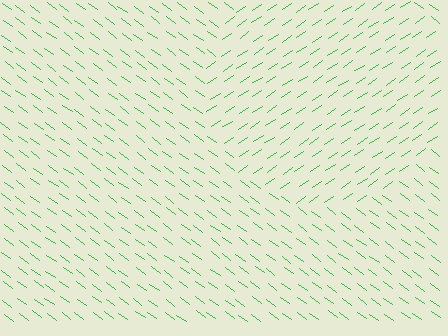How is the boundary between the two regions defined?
The boundary is defined purely by a change in line orientation (approximately 71 degrees difference). All lines are the same color and thickness.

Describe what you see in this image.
The image is filled with small green line segments. A circle region in the image has lines oriented differently from the surrounding lines, creating a visible texture boundary.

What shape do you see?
I see a circle.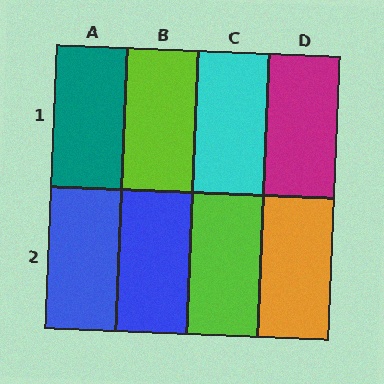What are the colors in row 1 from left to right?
Teal, lime, cyan, magenta.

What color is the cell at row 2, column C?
Lime.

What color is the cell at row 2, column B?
Blue.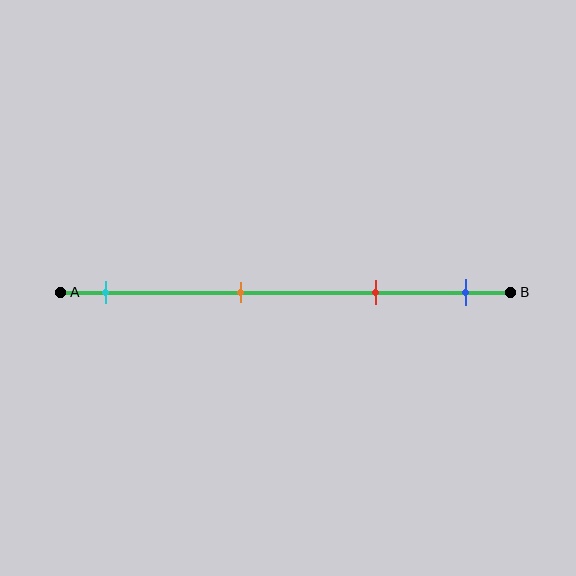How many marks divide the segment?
There are 4 marks dividing the segment.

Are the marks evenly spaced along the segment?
No, the marks are not evenly spaced.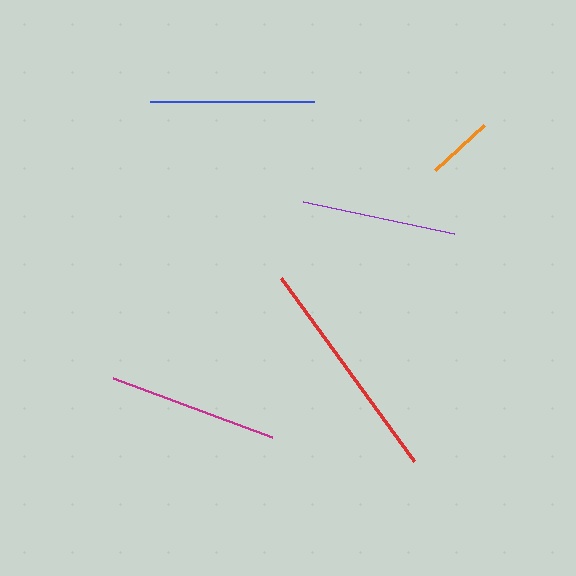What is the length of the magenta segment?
The magenta segment is approximately 170 pixels long.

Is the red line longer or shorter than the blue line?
The red line is longer than the blue line.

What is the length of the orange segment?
The orange segment is approximately 66 pixels long.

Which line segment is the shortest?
The orange line is the shortest at approximately 66 pixels.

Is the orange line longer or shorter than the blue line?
The blue line is longer than the orange line.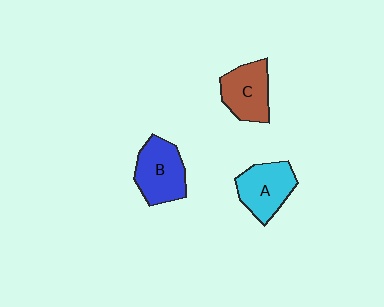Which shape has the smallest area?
Shape C (brown).